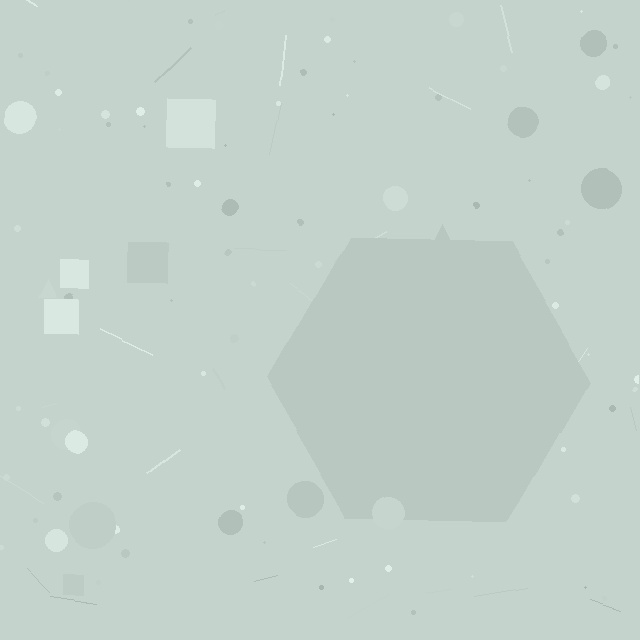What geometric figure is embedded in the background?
A hexagon is embedded in the background.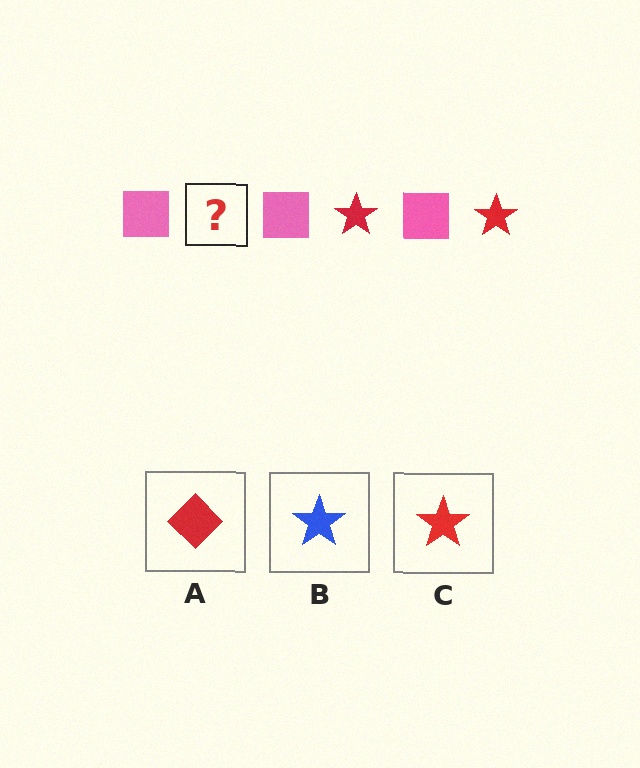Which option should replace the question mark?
Option C.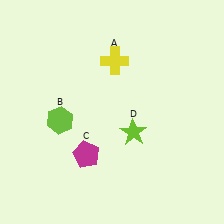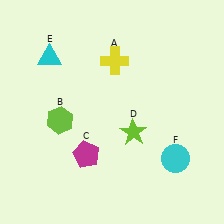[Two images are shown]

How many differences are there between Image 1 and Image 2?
There are 2 differences between the two images.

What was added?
A cyan triangle (E), a cyan circle (F) were added in Image 2.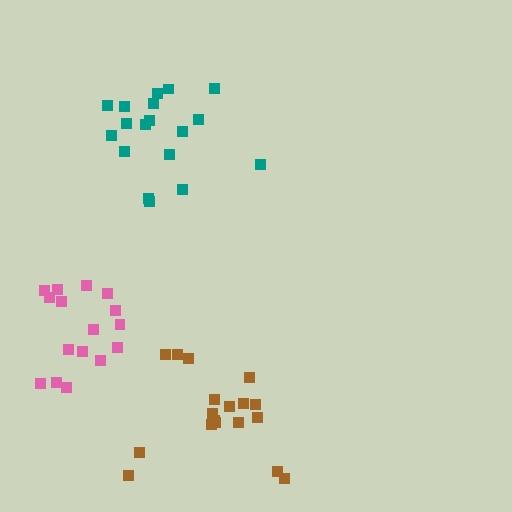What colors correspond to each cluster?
The clusters are colored: teal, brown, pink.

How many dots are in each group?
Group 1: 18 dots, Group 2: 18 dots, Group 3: 16 dots (52 total).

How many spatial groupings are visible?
There are 3 spatial groupings.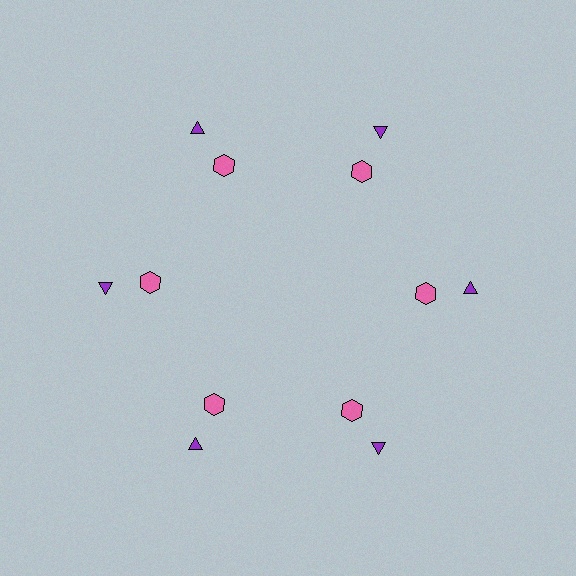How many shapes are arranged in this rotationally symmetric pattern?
There are 12 shapes, arranged in 6 groups of 2.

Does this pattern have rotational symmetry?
Yes, this pattern has 6-fold rotational symmetry. It looks the same after rotating 60 degrees around the center.